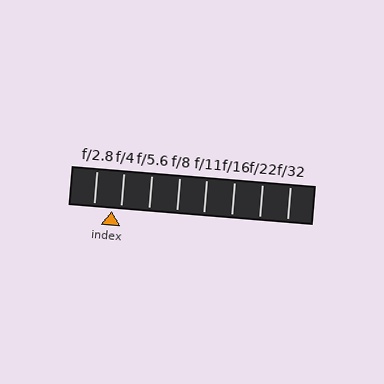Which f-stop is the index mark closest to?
The index mark is closest to f/4.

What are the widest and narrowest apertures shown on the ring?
The widest aperture shown is f/2.8 and the narrowest is f/32.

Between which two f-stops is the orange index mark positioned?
The index mark is between f/2.8 and f/4.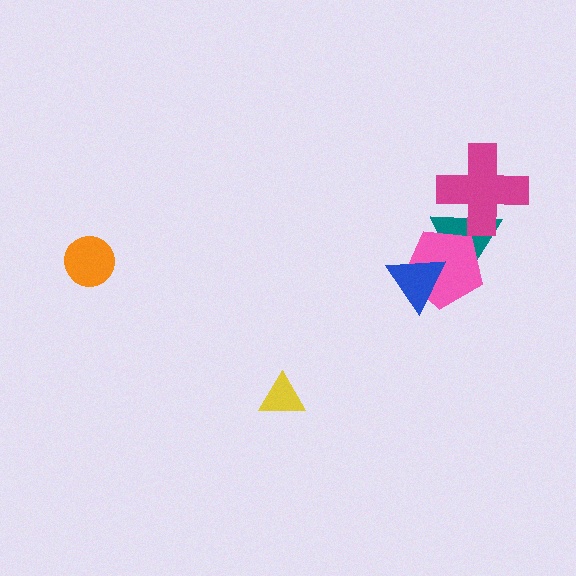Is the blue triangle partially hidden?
No, no other shape covers it.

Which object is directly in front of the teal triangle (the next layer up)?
The pink pentagon is directly in front of the teal triangle.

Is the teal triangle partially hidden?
Yes, it is partially covered by another shape.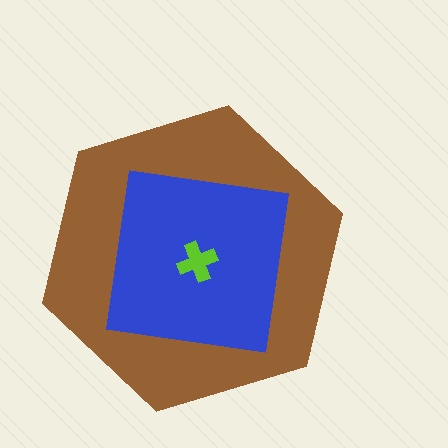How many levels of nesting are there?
3.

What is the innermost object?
The lime cross.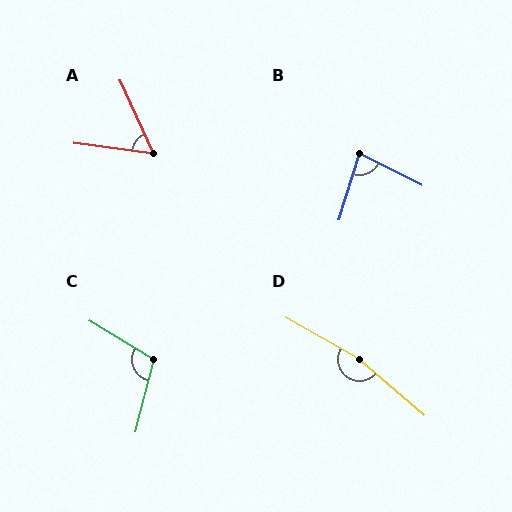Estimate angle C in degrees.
Approximately 106 degrees.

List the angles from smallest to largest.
A (58°), B (80°), C (106°), D (169°).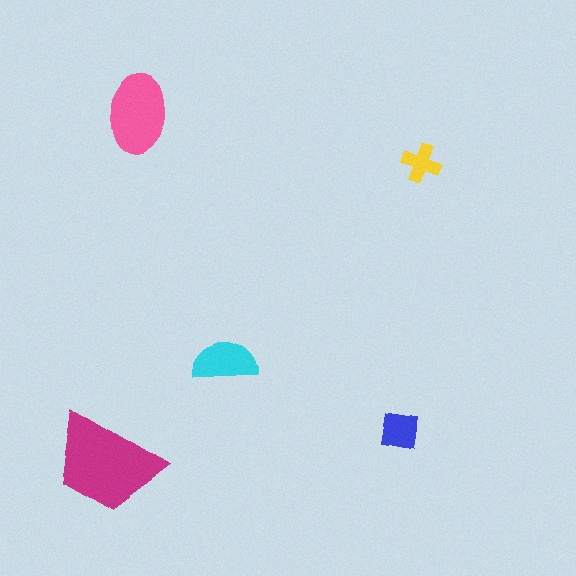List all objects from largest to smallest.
The magenta trapezoid, the pink ellipse, the cyan semicircle, the blue square, the yellow cross.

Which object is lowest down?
The magenta trapezoid is bottommost.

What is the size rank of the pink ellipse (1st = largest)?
2nd.